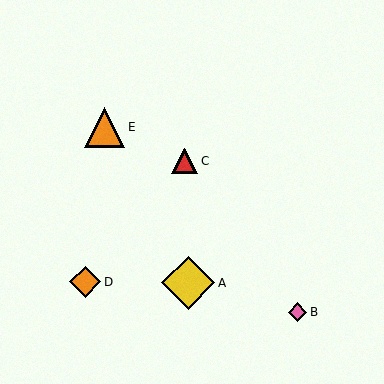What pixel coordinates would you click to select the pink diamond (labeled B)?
Click at (298, 312) to select the pink diamond B.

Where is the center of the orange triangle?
The center of the orange triangle is at (105, 127).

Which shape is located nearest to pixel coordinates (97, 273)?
The orange diamond (labeled D) at (85, 282) is nearest to that location.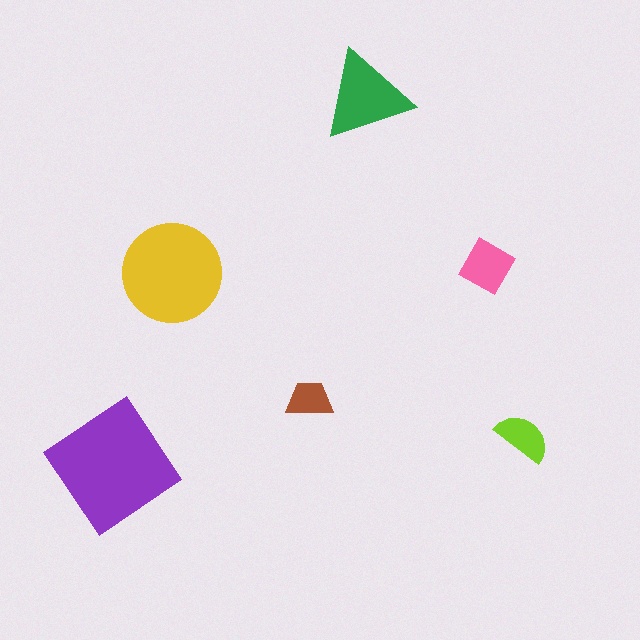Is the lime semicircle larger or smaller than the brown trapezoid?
Larger.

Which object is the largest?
The purple diamond.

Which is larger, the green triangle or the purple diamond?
The purple diamond.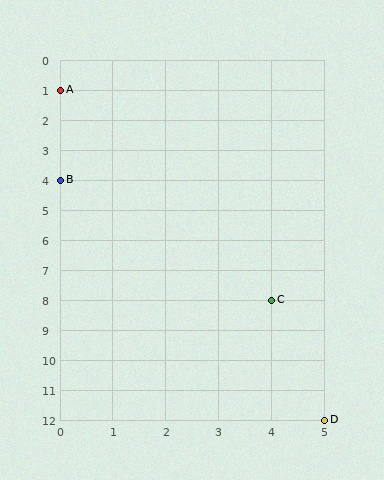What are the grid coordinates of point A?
Point A is at grid coordinates (0, 1).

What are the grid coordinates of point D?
Point D is at grid coordinates (5, 12).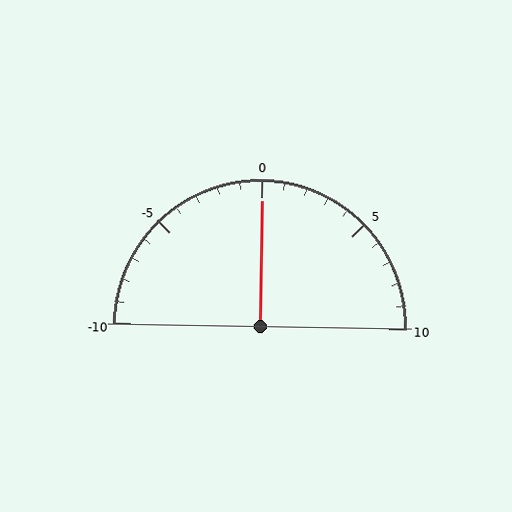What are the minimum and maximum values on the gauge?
The gauge ranges from -10 to 10.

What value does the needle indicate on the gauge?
The needle indicates approximately 0.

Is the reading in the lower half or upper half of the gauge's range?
The reading is in the upper half of the range (-10 to 10).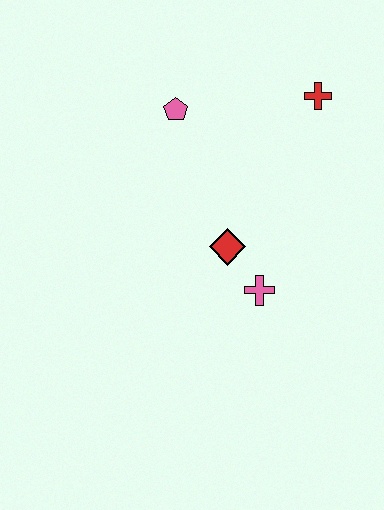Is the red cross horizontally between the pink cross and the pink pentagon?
No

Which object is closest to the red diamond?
The pink cross is closest to the red diamond.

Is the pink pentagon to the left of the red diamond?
Yes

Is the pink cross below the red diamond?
Yes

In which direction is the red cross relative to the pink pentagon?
The red cross is to the right of the pink pentagon.